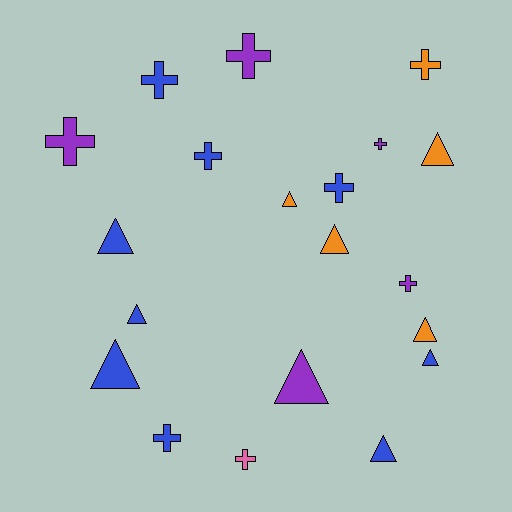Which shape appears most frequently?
Triangle, with 10 objects.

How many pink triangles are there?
There are no pink triangles.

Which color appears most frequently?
Blue, with 9 objects.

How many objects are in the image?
There are 20 objects.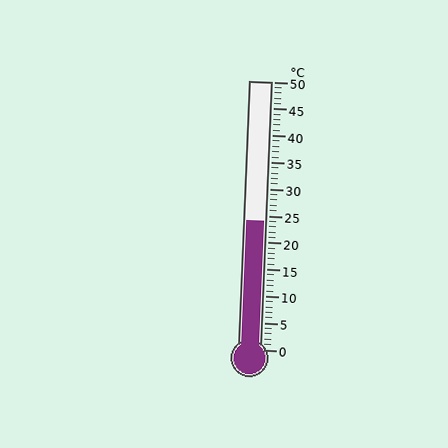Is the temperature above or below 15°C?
The temperature is above 15°C.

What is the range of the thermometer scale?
The thermometer scale ranges from 0°C to 50°C.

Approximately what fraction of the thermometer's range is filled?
The thermometer is filled to approximately 50% of its range.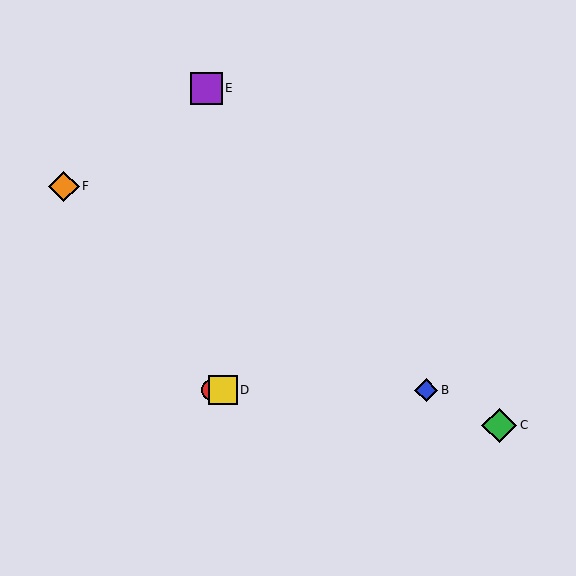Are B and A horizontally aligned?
Yes, both are at y≈390.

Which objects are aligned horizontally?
Objects A, B, D are aligned horizontally.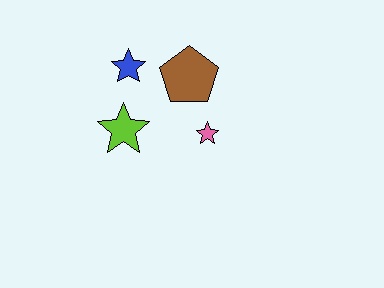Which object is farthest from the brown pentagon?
The lime star is farthest from the brown pentagon.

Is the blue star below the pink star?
No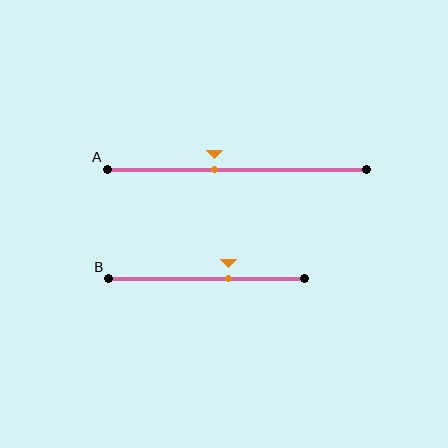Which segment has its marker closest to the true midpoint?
Segment A has its marker closest to the true midpoint.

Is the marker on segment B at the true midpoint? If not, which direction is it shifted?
No, the marker on segment B is shifted to the right by about 11% of the segment length.